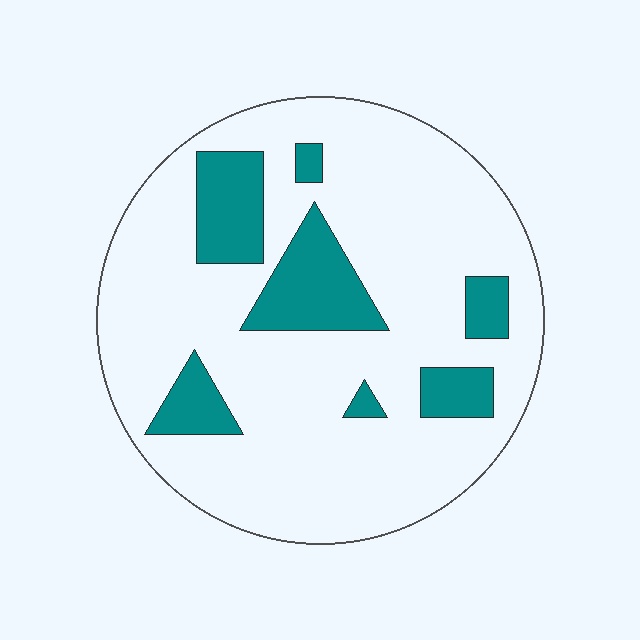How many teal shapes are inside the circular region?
7.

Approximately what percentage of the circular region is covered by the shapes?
Approximately 20%.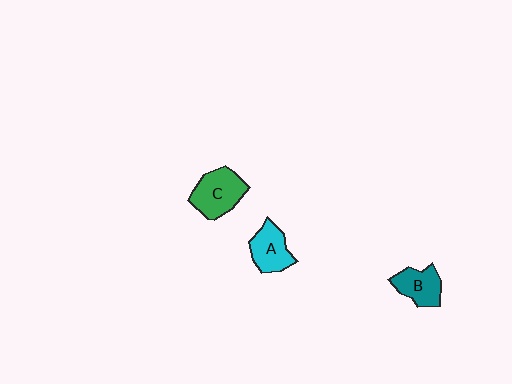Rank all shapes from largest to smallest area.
From largest to smallest: C (green), A (cyan), B (teal).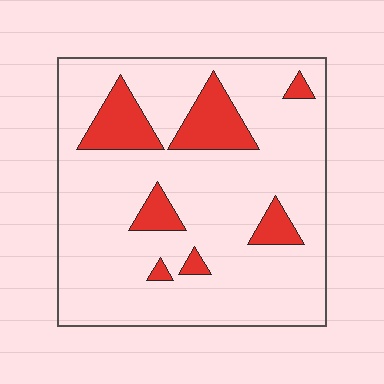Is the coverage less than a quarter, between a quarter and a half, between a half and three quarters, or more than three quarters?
Less than a quarter.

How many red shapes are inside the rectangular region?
7.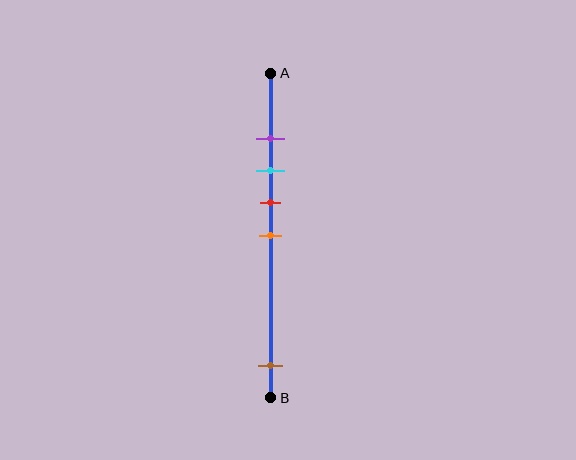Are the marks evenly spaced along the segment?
No, the marks are not evenly spaced.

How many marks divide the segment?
There are 5 marks dividing the segment.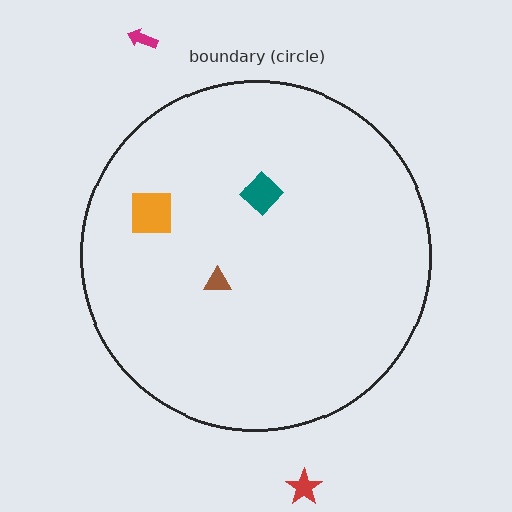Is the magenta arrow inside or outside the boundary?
Outside.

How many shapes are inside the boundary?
3 inside, 2 outside.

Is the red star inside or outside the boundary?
Outside.